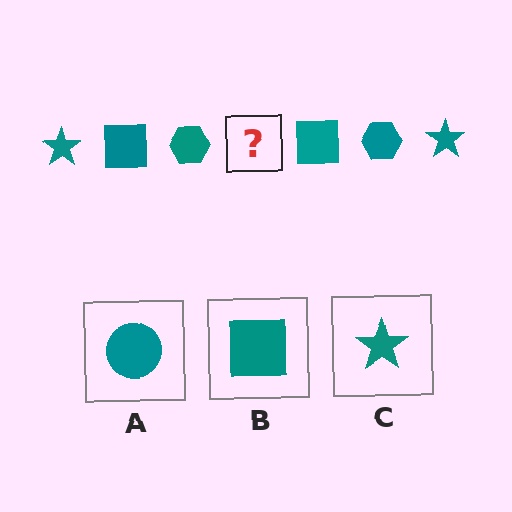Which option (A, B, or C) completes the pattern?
C.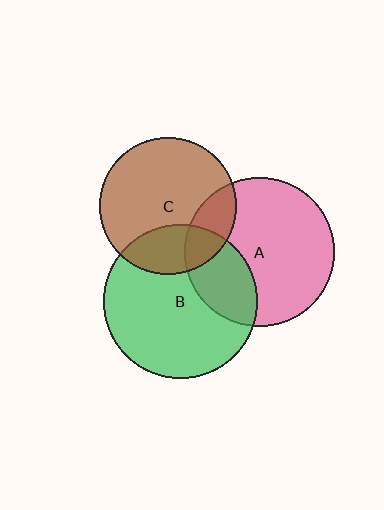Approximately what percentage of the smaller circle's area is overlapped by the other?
Approximately 30%.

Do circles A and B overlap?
Yes.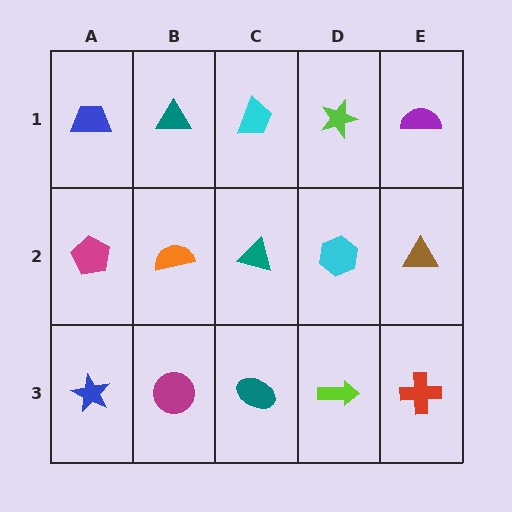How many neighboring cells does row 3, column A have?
2.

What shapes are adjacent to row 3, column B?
An orange semicircle (row 2, column B), a blue star (row 3, column A), a teal ellipse (row 3, column C).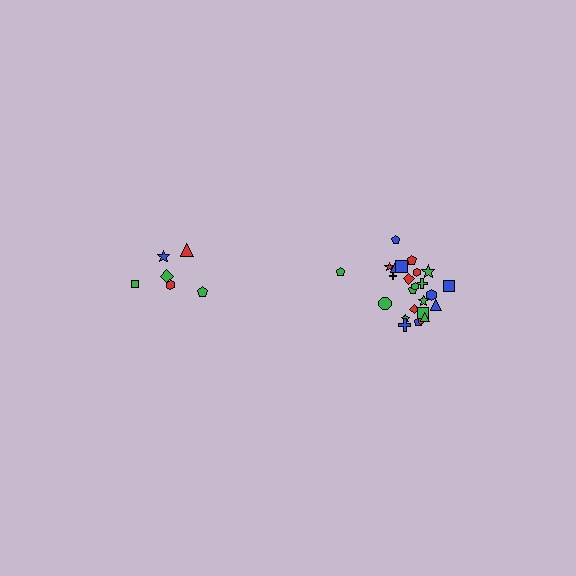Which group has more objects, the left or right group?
The right group.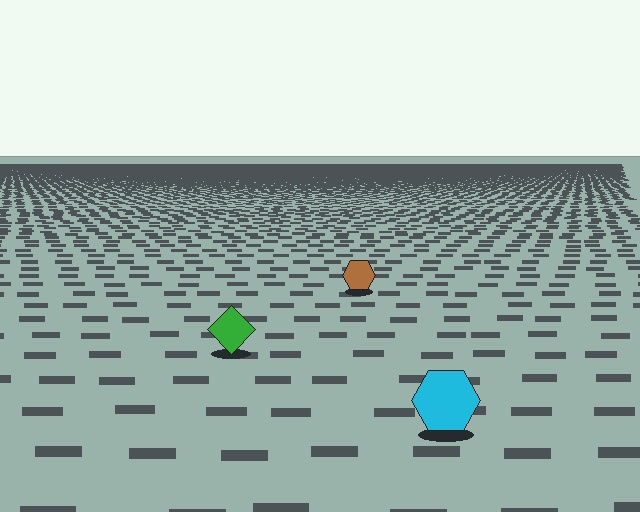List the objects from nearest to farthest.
From nearest to farthest: the cyan hexagon, the green diamond, the brown hexagon.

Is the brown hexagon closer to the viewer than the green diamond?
No. The green diamond is closer — you can tell from the texture gradient: the ground texture is coarser near it.